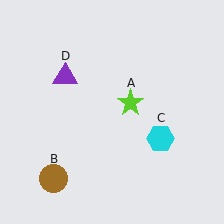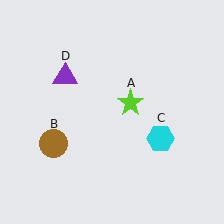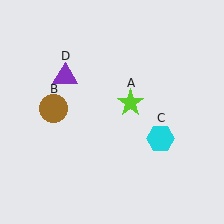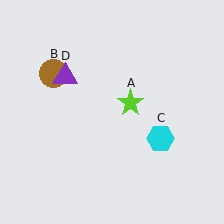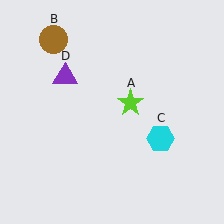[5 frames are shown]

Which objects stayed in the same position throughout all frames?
Lime star (object A) and cyan hexagon (object C) and purple triangle (object D) remained stationary.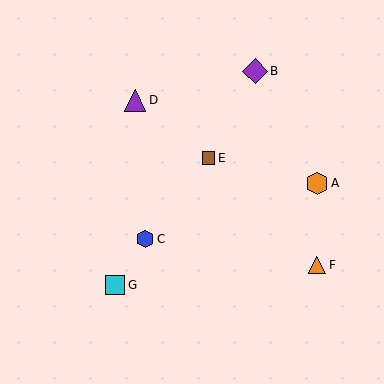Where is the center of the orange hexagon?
The center of the orange hexagon is at (317, 183).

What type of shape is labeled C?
Shape C is a blue hexagon.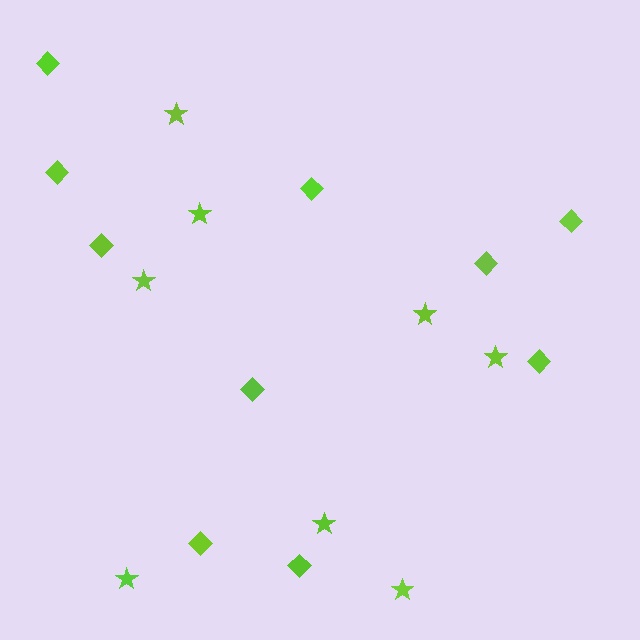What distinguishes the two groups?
There are 2 groups: one group of stars (8) and one group of diamonds (10).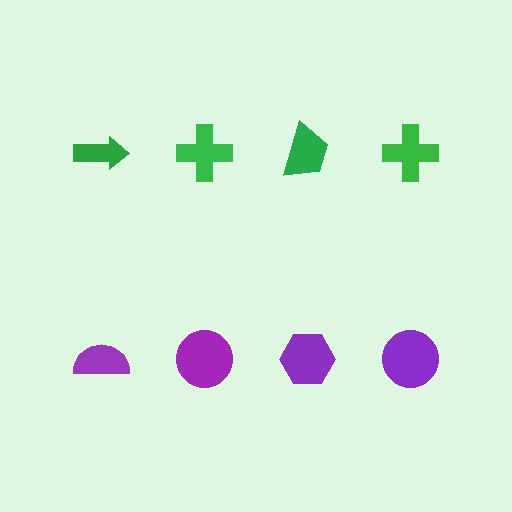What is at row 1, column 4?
A green cross.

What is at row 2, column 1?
A purple semicircle.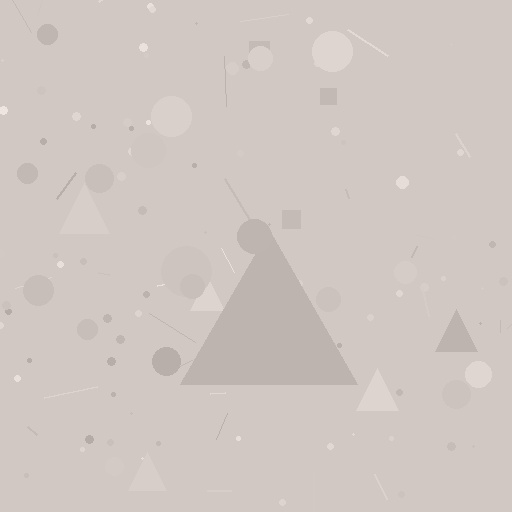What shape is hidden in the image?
A triangle is hidden in the image.